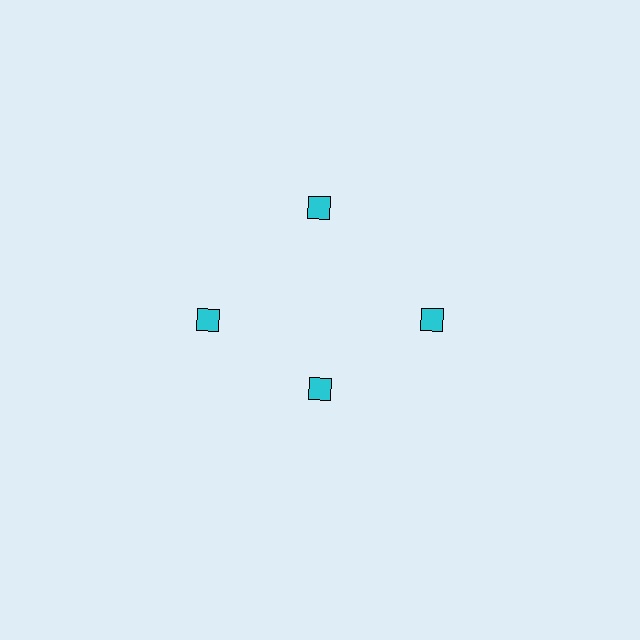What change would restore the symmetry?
The symmetry would be restored by moving it outward, back onto the ring so that all 4 diamonds sit at equal angles and equal distance from the center.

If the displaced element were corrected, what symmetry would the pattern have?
It would have 4-fold rotational symmetry — the pattern would map onto itself every 90 degrees.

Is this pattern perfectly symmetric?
No. The 4 cyan diamonds are arranged in a ring, but one element near the 6 o'clock position is pulled inward toward the center, breaking the 4-fold rotational symmetry.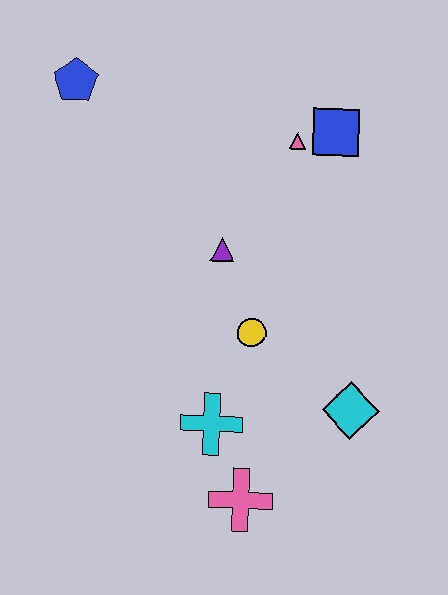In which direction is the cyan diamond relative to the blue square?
The cyan diamond is below the blue square.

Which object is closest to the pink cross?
The cyan cross is closest to the pink cross.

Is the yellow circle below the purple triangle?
Yes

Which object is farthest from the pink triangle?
The pink cross is farthest from the pink triangle.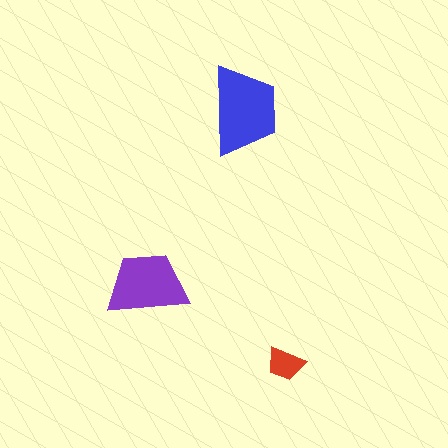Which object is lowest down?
The red trapezoid is bottommost.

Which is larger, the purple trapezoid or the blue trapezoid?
The blue one.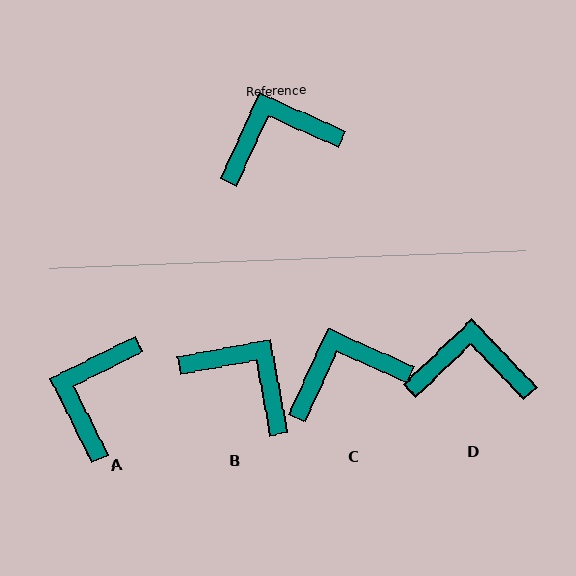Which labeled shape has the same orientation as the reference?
C.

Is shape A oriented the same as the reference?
No, it is off by about 51 degrees.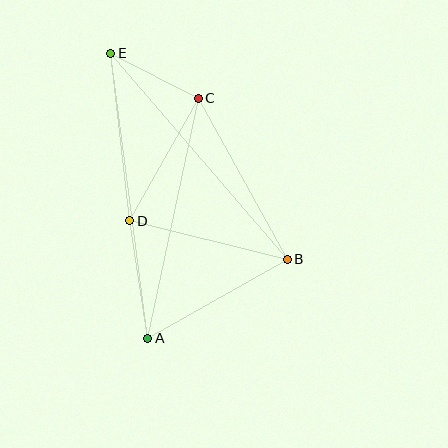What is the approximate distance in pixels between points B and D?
The distance between B and D is approximately 162 pixels.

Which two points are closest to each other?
Points C and E are closest to each other.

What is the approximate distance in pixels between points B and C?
The distance between B and C is approximately 184 pixels.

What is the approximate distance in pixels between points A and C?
The distance between A and C is approximately 245 pixels.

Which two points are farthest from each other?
Points A and E are farthest from each other.